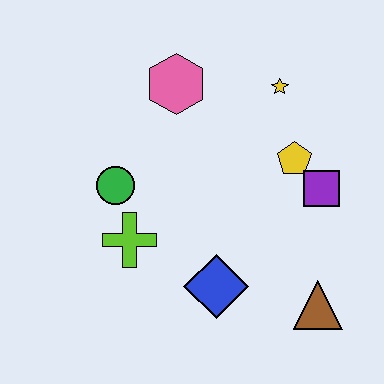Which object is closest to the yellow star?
The yellow pentagon is closest to the yellow star.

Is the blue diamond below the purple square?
Yes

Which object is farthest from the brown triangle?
The pink hexagon is farthest from the brown triangle.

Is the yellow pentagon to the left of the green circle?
No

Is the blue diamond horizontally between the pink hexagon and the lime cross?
No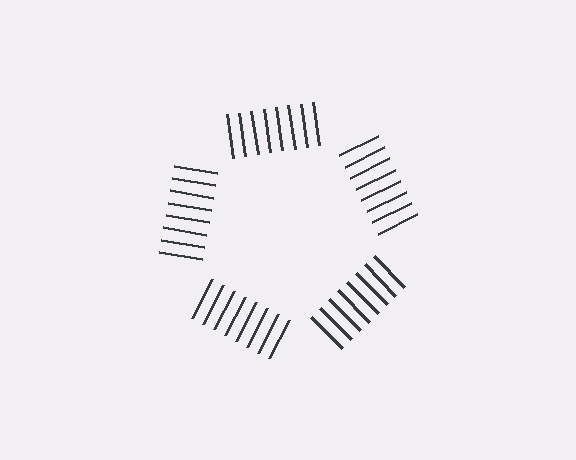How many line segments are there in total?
40 — 8 along each of the 5 edges.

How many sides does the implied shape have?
5 sides — the line-ends trace a pentagon.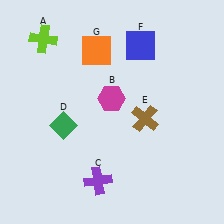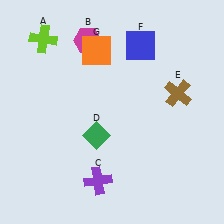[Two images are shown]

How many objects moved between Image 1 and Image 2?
3 objects moved between the two images.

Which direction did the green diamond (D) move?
The green diamond (D) moved right.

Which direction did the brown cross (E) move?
The brown cross (E) moved right.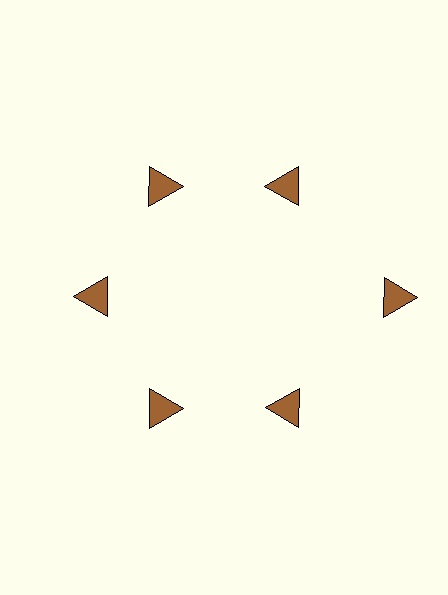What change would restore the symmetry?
The symmetry would be restored by moving it inward, back onto the ring so that all 6 triangles sit at equal angles and equal distance from the center.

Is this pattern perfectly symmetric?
No. The 6 brown triangles are arranged in a ring, but one element near the 3 o'clock position is pushed outward from the center, breaking the 6-fold rotational symmetry.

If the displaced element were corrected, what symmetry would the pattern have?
It would have 6-fold rotational symmetry — the pattern would map onto itself every 60 degrees.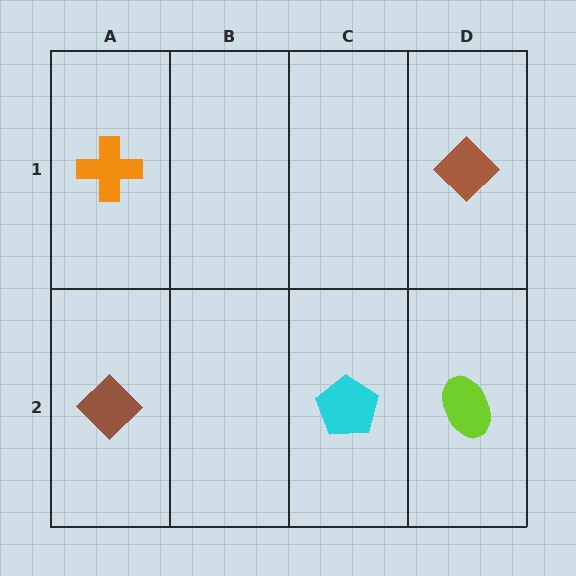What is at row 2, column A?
A brown diamond.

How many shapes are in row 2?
3 shapes.